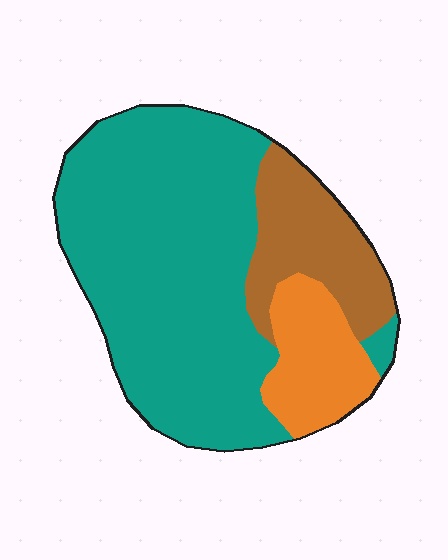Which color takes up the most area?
Teal, at roughly 65%.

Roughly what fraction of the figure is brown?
Brown covers around 20% of the figure.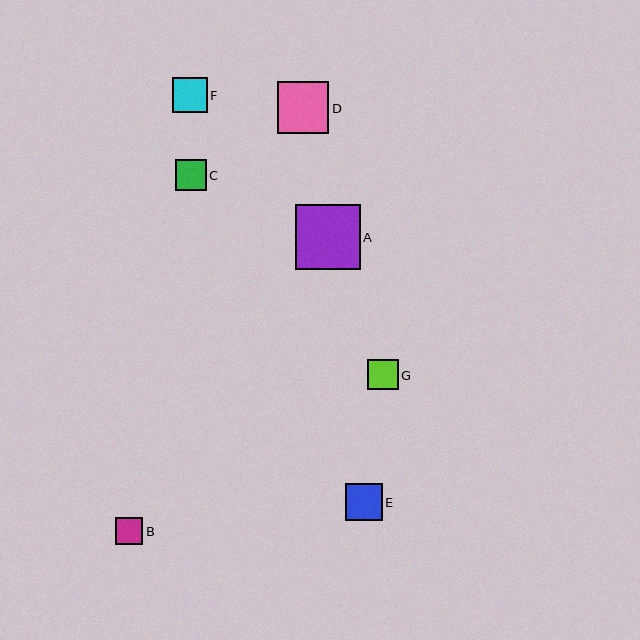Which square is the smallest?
Square B is the smallest with a size of approximately 27 pixels.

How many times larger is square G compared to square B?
Square G is approximately 1.1 times the size of square B.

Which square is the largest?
Square A is the largest with a size of approximately 65 pixels.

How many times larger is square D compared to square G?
Square D is approximately 1.7 times the size of square G.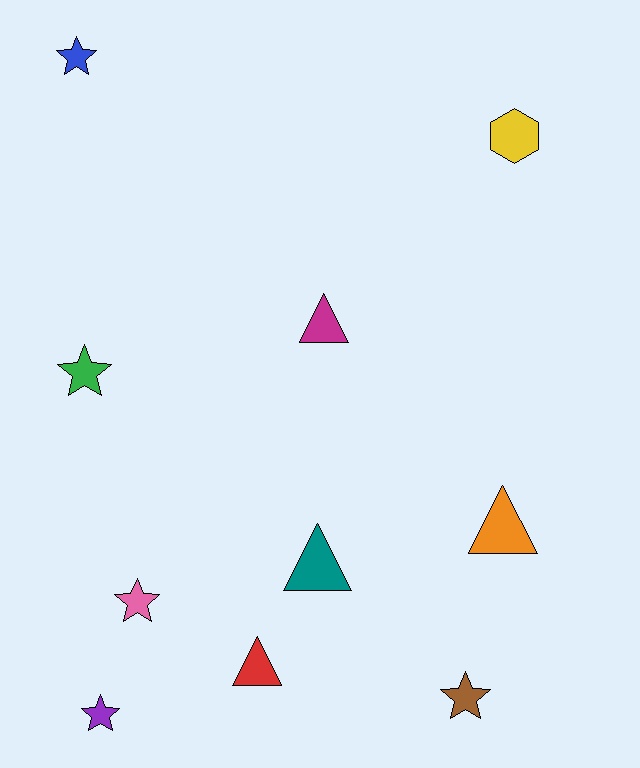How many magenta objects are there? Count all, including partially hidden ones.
There is 1 magenta object.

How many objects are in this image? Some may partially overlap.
There are 10 objects.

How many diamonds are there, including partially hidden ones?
There are no diamonds.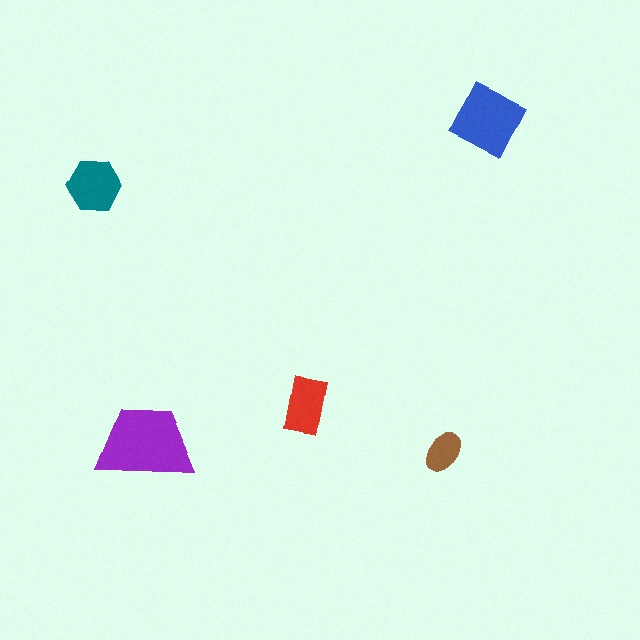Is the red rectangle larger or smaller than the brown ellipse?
Larger.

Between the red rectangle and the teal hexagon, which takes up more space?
The teal hexagon.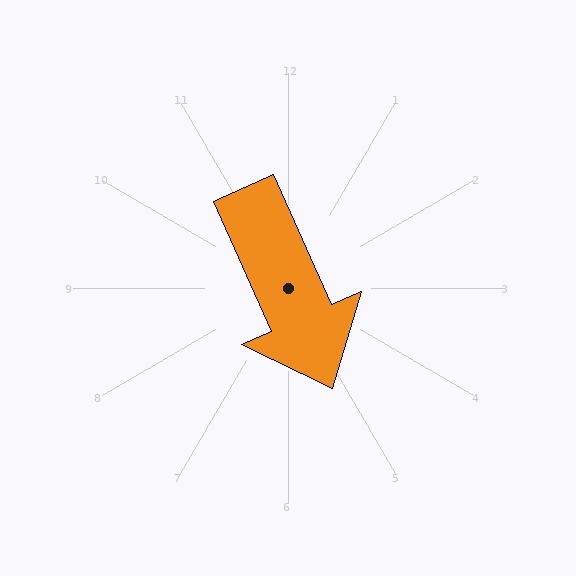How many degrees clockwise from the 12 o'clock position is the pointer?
Approximately 156 degrees.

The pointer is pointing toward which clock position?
Roughly 5 o'clock.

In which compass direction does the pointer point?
Southeast.